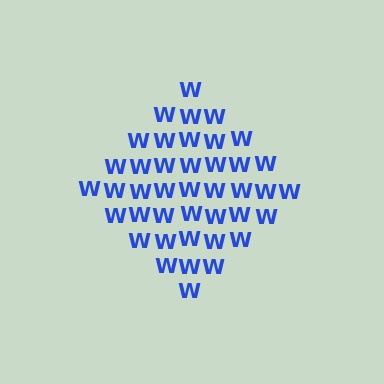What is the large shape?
The large shape is a diamond.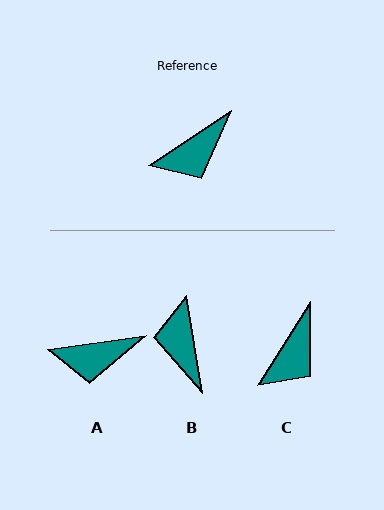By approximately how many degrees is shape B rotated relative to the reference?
Approximately 115 degrees clockwise.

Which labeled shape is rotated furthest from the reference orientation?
B, about 115 degrees away.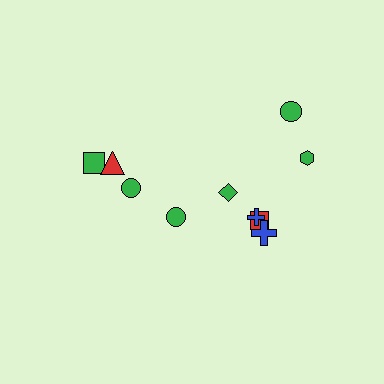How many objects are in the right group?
There are 6 objects.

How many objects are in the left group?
There are 4 objects.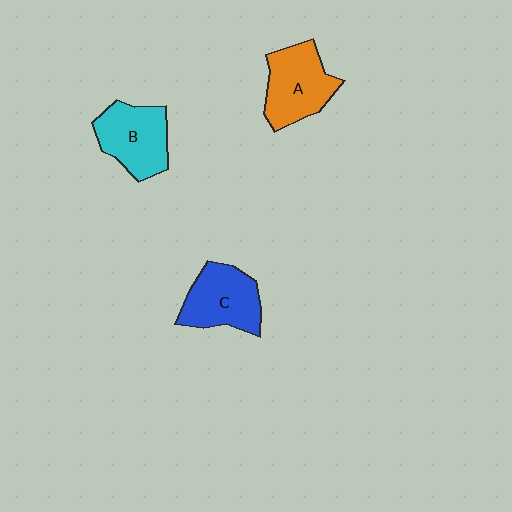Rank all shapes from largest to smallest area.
From largest to smallest: A (orange), B (cyan), C (blue).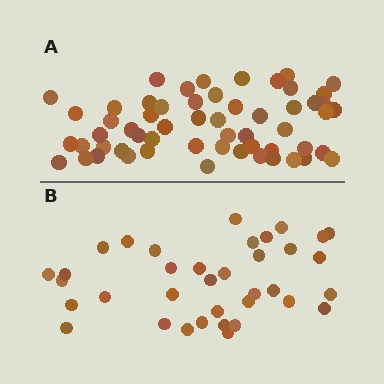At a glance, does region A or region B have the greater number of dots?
Region A (the top region) has more dots.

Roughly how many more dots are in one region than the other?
Region A has approximately 20 more dots than region B.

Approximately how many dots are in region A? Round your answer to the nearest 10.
About 60 dots. (The exact count is 57, which rounds to 60.)